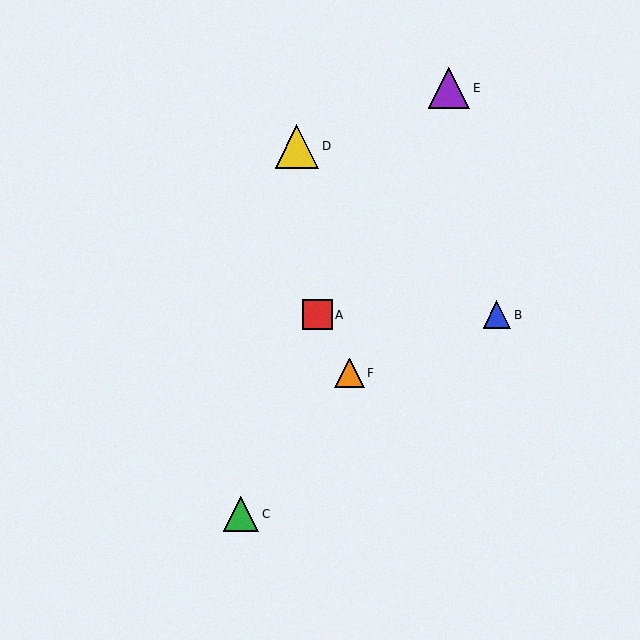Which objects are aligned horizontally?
Objects A, B are aligned horizontally.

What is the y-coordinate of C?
Object C is at y≈514.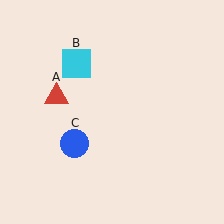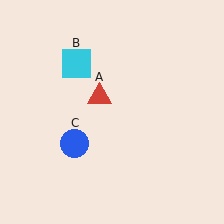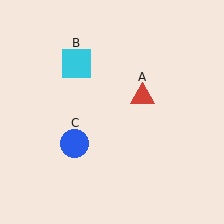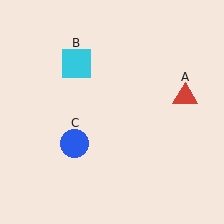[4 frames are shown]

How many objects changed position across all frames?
1 object changed position: red triangle (object A).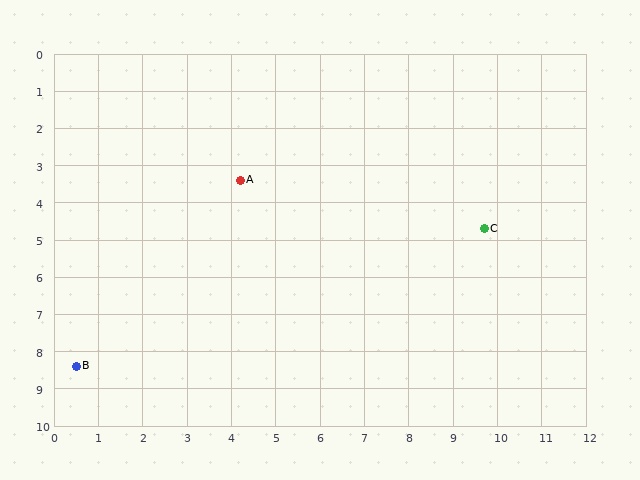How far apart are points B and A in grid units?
Points B and A are about 6.2 grid units apart.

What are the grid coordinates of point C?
Point C is at approximately (9.7, 4.7).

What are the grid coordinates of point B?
Point B is at approximately (0.5, 8.4).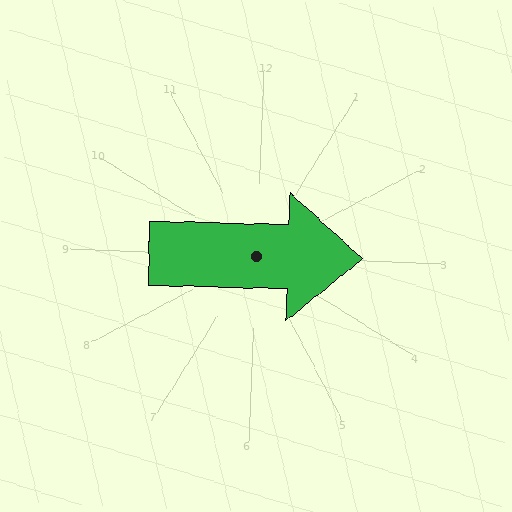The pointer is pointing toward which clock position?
Roughly 3 o'clock.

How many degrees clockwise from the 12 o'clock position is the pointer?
Approximately 89 degrees.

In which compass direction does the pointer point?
East.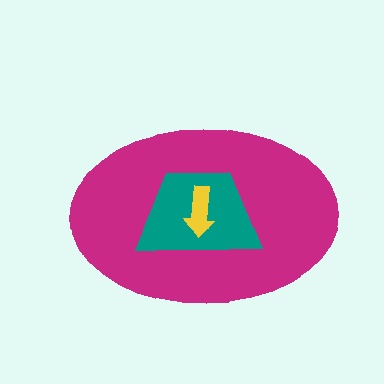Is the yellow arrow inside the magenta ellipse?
Yes.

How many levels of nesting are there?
3.